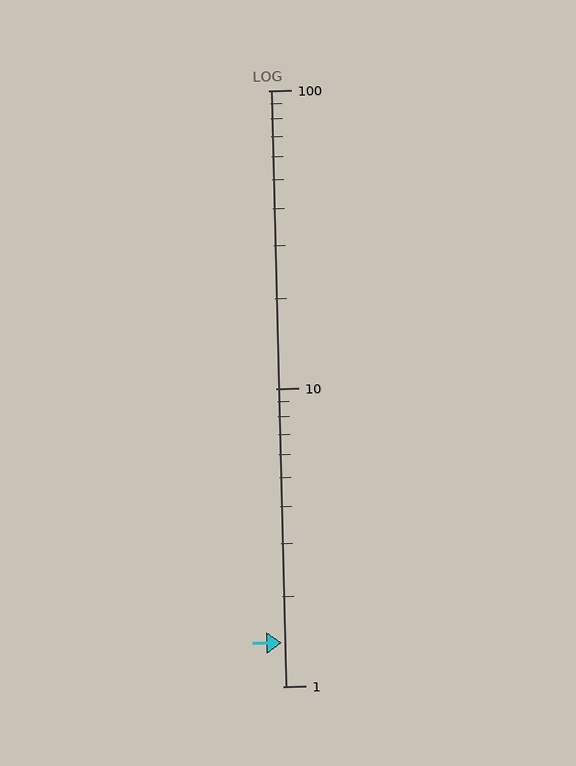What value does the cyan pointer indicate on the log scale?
The pointer indicates approximately 1.4.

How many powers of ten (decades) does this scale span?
The scale spans 2 decades, from 1 to 100.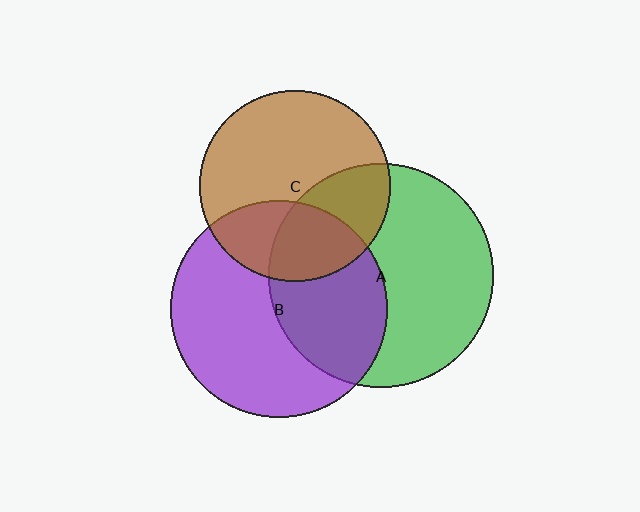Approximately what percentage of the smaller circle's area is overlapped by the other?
Approximately 30%.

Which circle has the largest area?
Circle A (green).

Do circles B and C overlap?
Yes.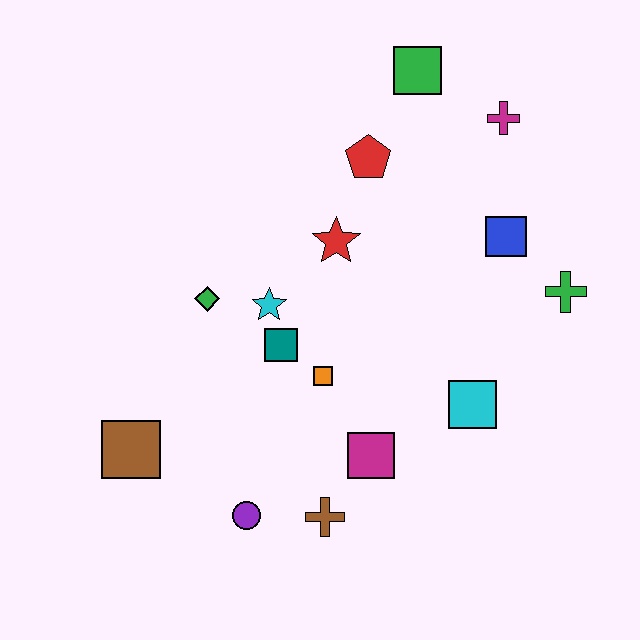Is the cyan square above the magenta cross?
No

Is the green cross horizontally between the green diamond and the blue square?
No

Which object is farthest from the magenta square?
The green square is farthest from the magenta square.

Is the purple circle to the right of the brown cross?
No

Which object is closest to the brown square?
The purple circle is closest to the brown square.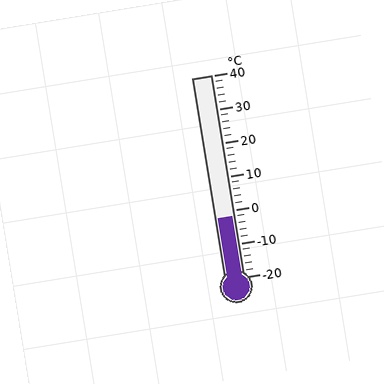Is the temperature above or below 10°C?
The temperature is below 10°C.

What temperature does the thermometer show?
The thermometer shows approximately -2°C.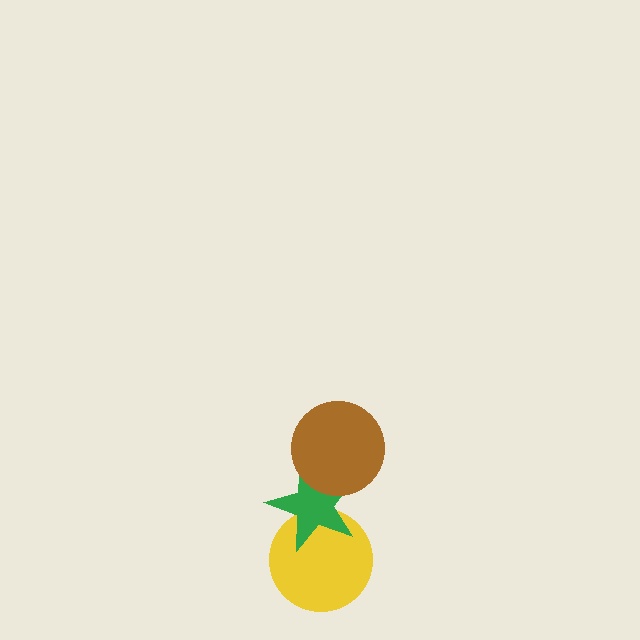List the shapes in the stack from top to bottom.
From top to bottom: the brown circle, the green star, the yellow circle.